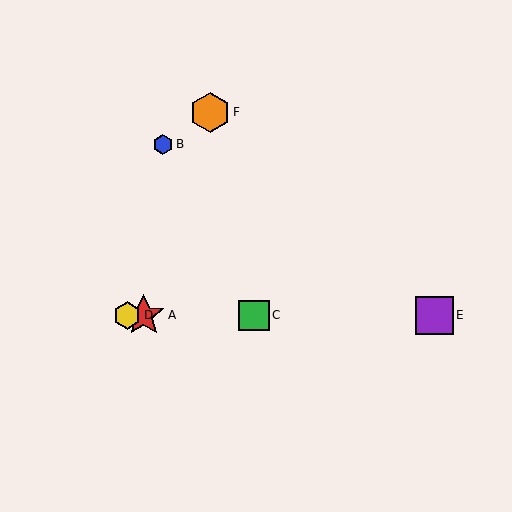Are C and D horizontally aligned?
Yes, both are at y≈315.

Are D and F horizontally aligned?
No, D is at y≈315 and F is at y≈112.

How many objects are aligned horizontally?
4 objects (A, C, D, E) are aligned horizontally.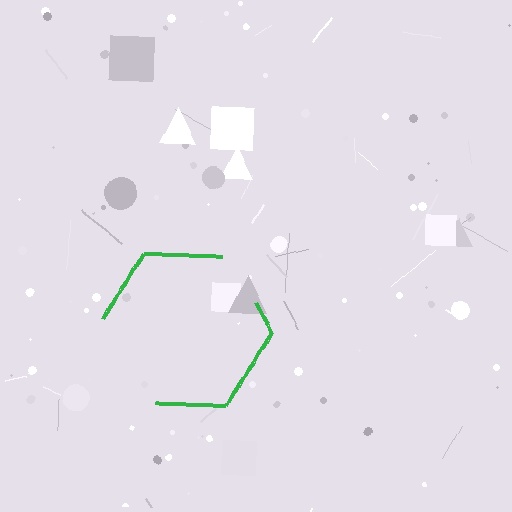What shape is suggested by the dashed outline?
The dashed outline suggests a hexagon.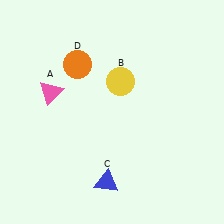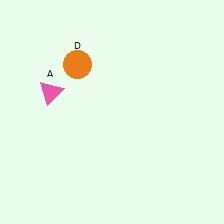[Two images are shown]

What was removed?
The blue triangle (C), the yellow circle (B) were removed in Image 2.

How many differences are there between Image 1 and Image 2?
There are 2 differences between the two images.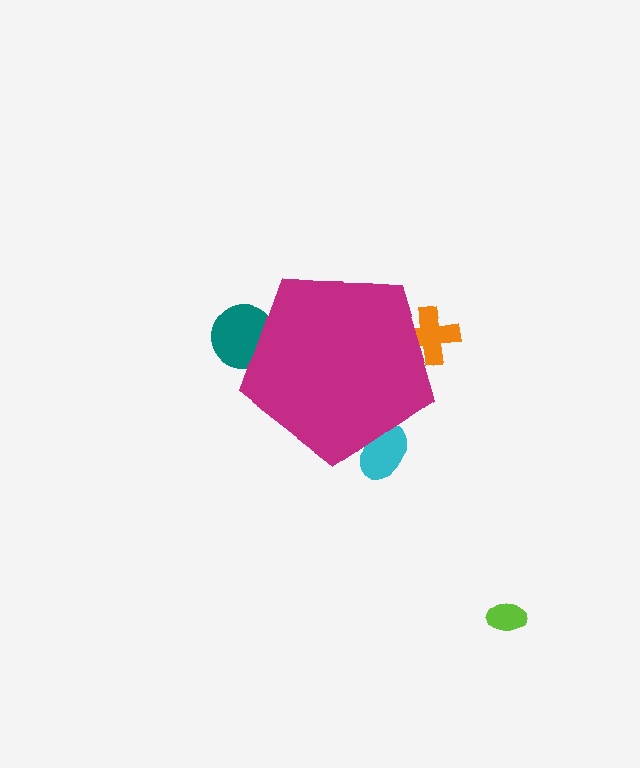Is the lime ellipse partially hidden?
No, the lime ellipse is fully visible.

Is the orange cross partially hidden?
Yes, the orange cross is partially hidden behind the magenta pentagon.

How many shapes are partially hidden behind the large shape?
3 shapes are partially hidden.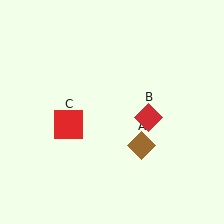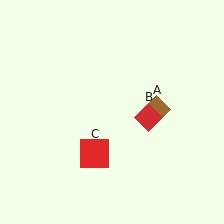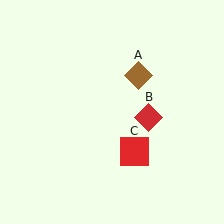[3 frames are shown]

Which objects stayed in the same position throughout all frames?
Red diamond (object B) remained stationary.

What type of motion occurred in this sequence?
The brown diamond (object A), red square (object C) rotated counterclockwise around the center of the scene.